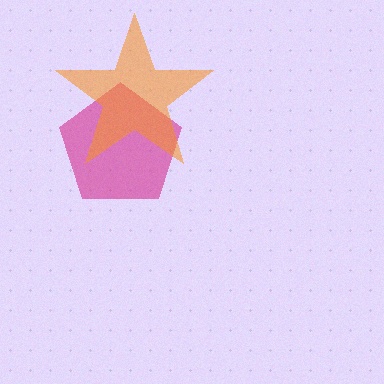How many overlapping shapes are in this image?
There are 2 overlapping shapes in the image.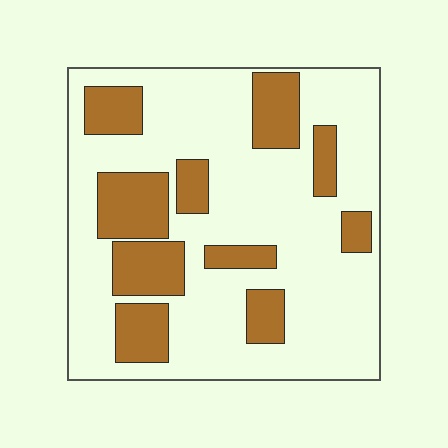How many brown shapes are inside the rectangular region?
10.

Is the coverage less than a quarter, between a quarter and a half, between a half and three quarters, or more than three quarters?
Between a quarter and a half.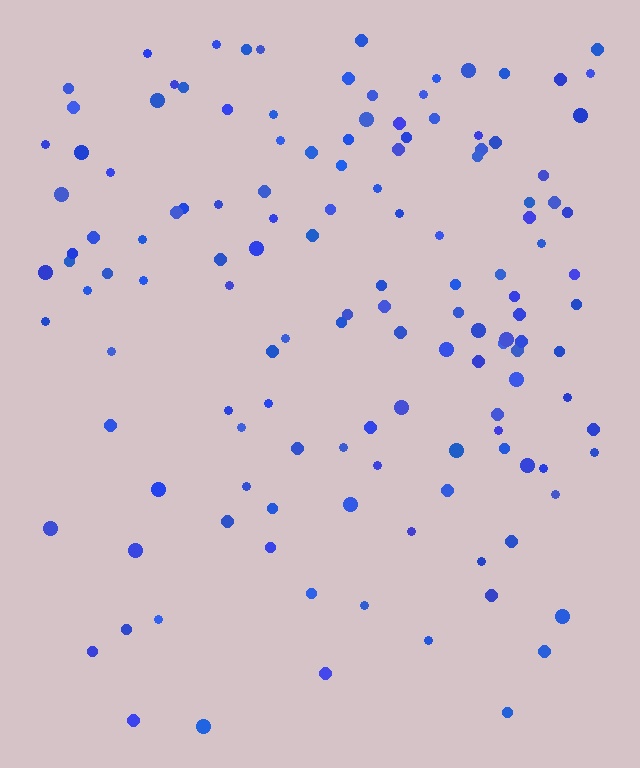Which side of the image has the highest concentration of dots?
The top.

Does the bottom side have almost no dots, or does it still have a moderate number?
Still a moderate number, just noticeably fewer than the top.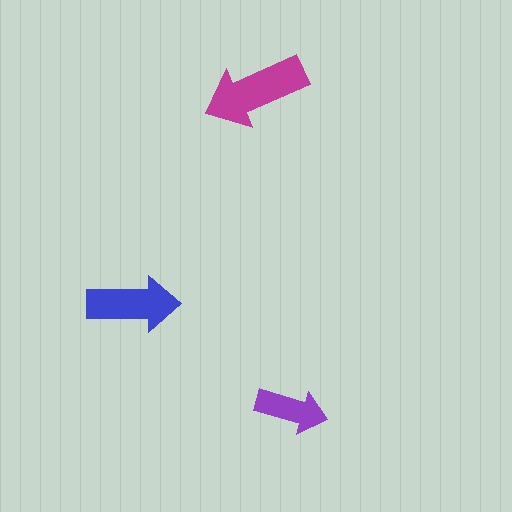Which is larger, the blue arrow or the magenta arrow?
The magenta one.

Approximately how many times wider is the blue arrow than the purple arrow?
About 1.5 times wider.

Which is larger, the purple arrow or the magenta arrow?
The magenta one.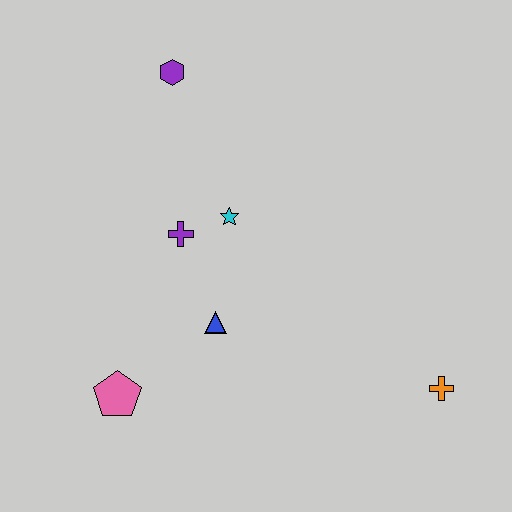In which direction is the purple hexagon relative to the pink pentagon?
The purple hexagon is above the pink pentagon.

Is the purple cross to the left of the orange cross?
Yes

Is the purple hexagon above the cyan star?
Yes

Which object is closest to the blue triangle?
The purple cross is closest to the blue triangle.